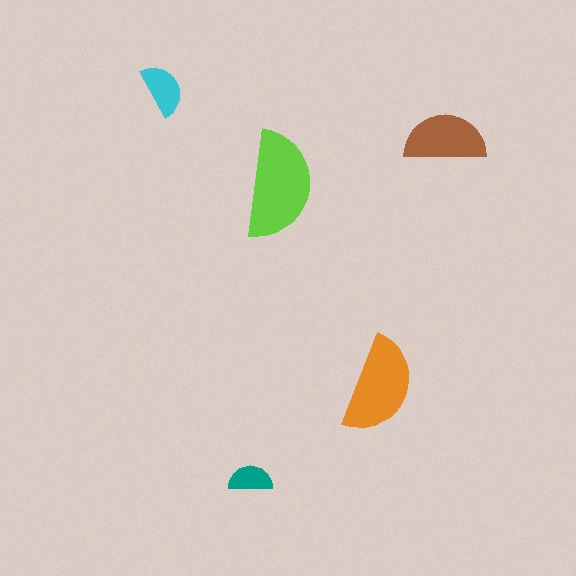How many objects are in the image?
There are 5 objects in the image.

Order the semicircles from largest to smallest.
the lime one, the orange one, the brown one, the cyan one, the teal one.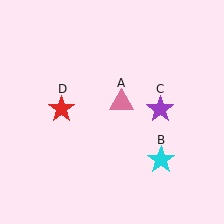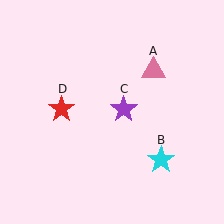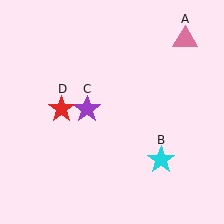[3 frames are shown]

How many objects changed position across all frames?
2 objects changed position: pink triangle (object A), purple star (object C).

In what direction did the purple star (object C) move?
The purple star (object C) moved left.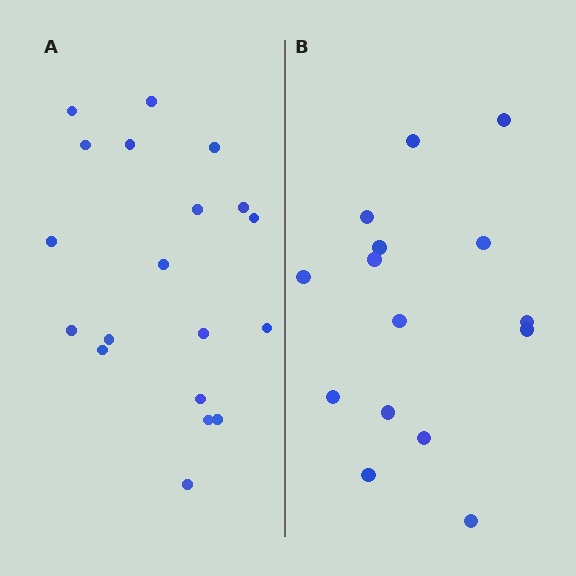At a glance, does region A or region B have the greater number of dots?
Region A (the left region) has more dots.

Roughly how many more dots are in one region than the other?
Region A has about 4 more dots than region B.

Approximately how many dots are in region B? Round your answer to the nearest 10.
About 20 dots. (The exact count is 15, which rounds to 20.)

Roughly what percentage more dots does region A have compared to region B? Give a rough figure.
About 25% more.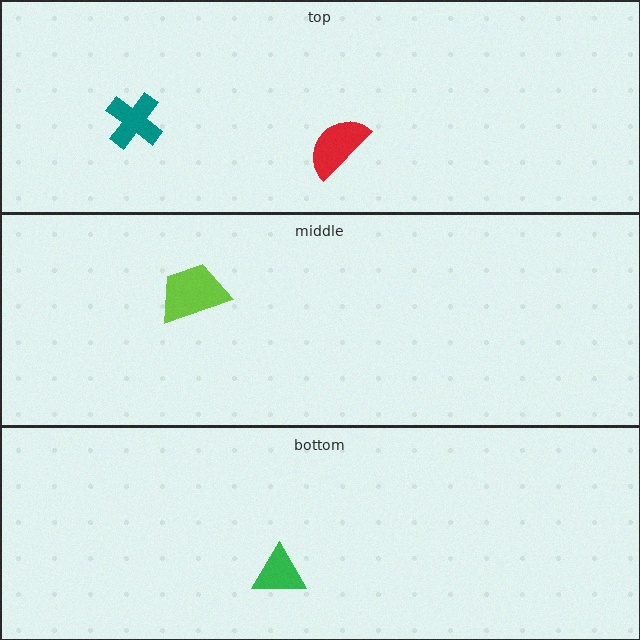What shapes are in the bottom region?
The green triangle.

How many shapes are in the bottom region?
1.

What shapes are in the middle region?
The lime trapezoid.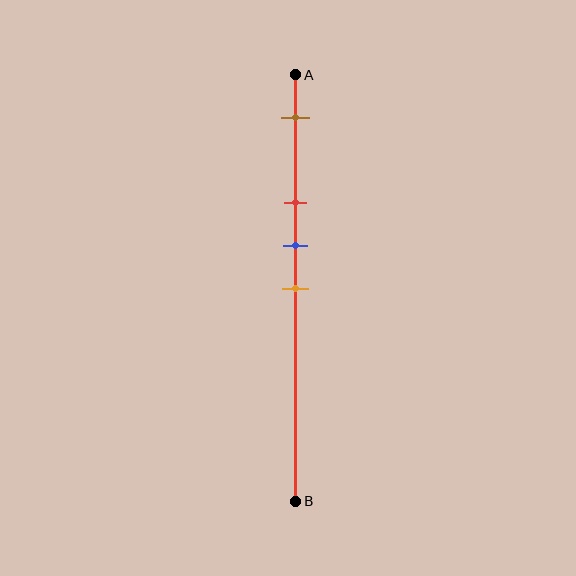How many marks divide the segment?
There are 4 marks dividing the segment.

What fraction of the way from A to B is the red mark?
The red mark is approximately 30% (0.3) of the way from A to B.